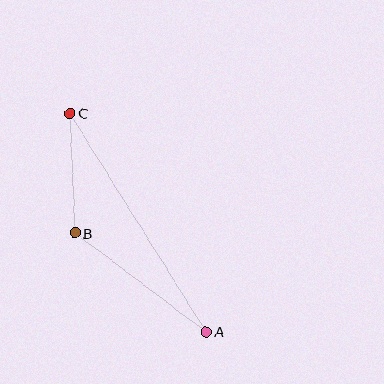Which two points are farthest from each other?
Points A and C are farthest from each other.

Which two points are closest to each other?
Points B and C are closest to each other.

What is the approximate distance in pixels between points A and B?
The distance between A and B is approximately 164 pixels.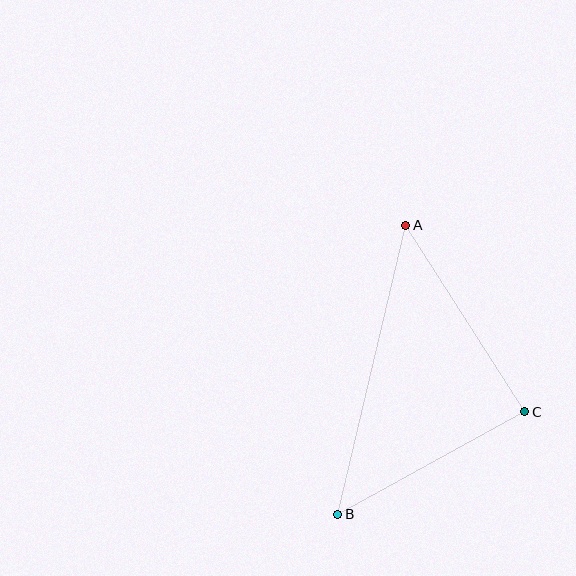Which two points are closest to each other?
Points B and C are closest to each other.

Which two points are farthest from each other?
Points A and B are farthest from each other.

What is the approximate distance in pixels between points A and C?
The distance between A and C is approximately 222 pixels.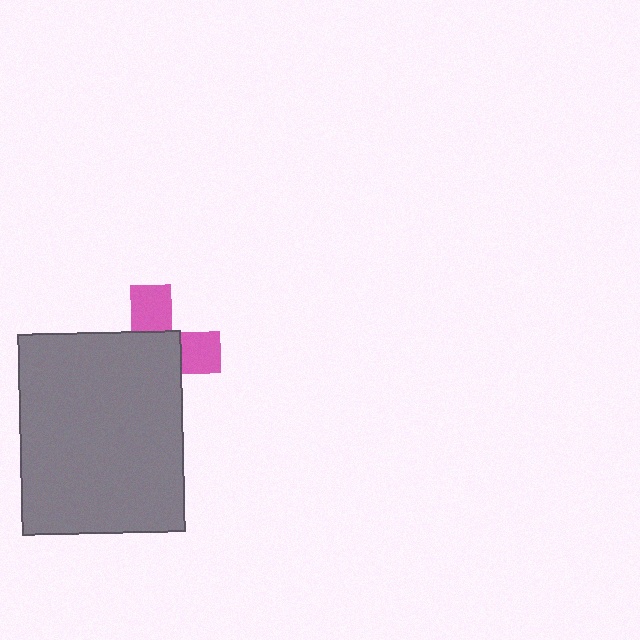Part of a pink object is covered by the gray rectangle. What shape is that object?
It is a cross.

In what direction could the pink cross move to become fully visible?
The pink cross could move toward the upper-right. That would shift it out from behind the gray rectangle entirely.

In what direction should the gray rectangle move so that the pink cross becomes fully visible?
The gray rectangle should move toward the lower-left. That is the shortest direction to clear the overlap and leave the pink cross fully visible.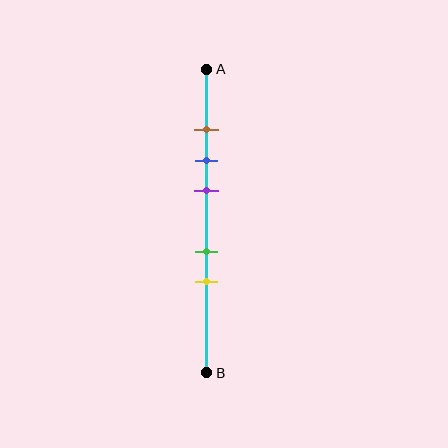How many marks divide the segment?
There are 5 marks dividing the segment.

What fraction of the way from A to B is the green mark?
The green mark is approximately 60% (0.6) of the way from A to B.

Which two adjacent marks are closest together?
The brown and blue marks are the closest adjacent pair.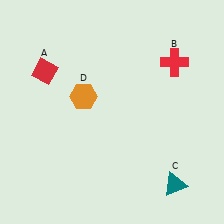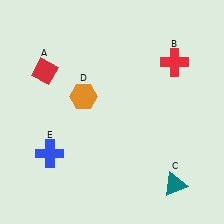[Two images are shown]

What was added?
A blue cross (E) was added in Image 2.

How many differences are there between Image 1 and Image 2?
There is 1 difference between the two images.